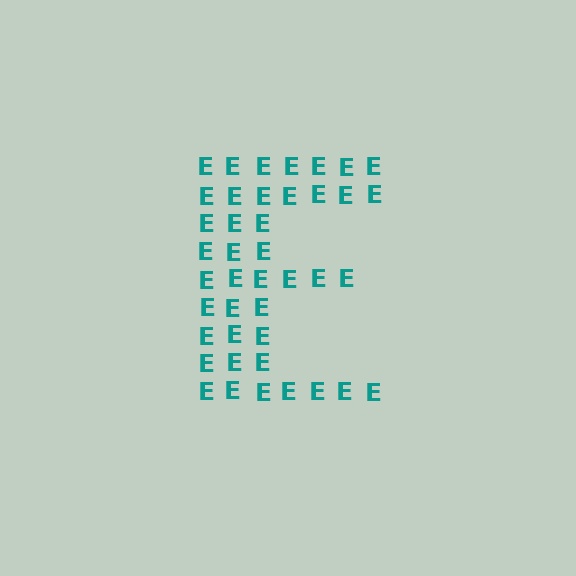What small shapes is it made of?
It is made of small letter E's.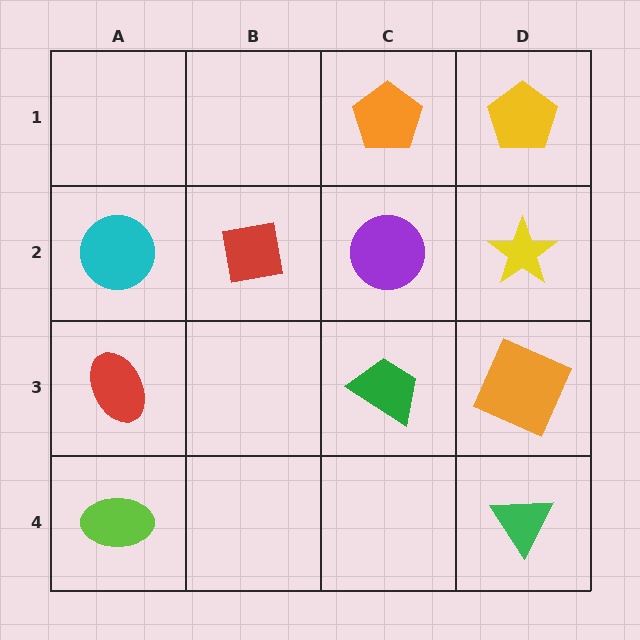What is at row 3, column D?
An orange square.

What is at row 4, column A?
A lime ellipse.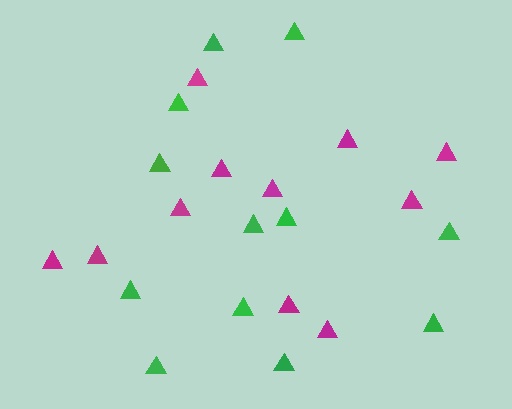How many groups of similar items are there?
There are 2 groups: one group of green triangles (12) and one group of magenta triangles (11).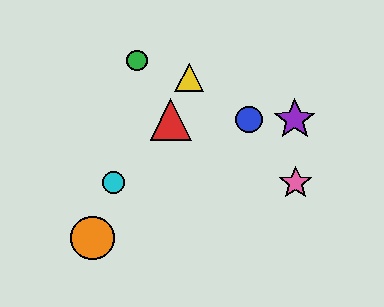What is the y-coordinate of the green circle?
The green circle is at y≈61.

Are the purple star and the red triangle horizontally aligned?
Yes, both are at y≈119.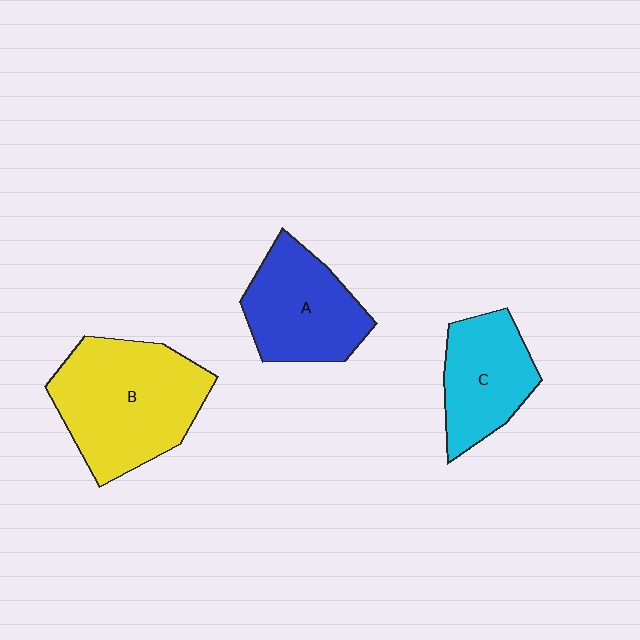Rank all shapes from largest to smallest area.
From largest to smallest: B (yellow), A (blue), C (cyan).